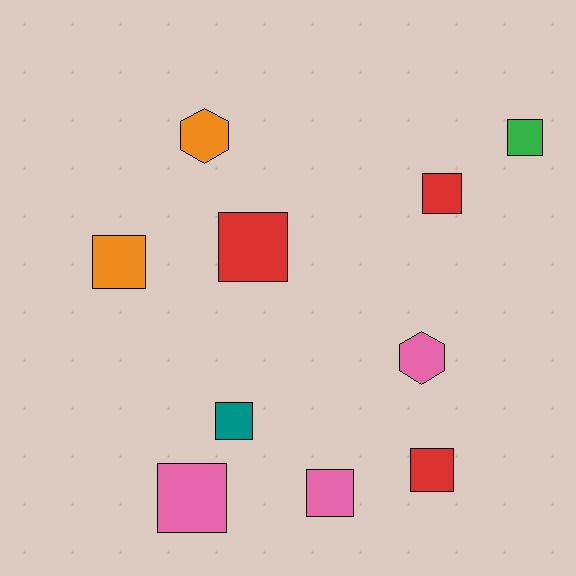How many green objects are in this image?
There is 1 green object.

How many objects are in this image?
There are 10 objects.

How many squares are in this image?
There are 8 squares.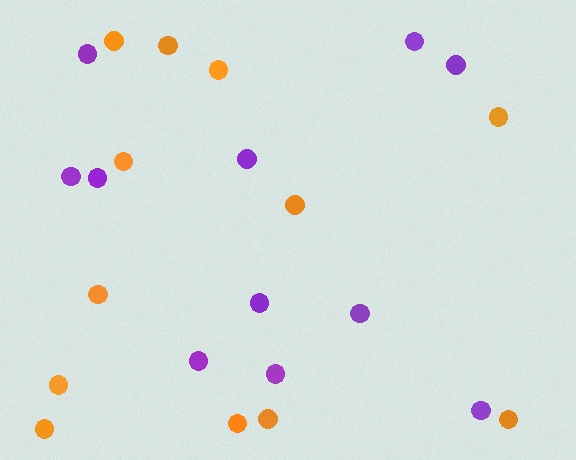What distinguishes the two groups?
There are 2 groups: one group of orange circles (12) and one group of purple circles (11).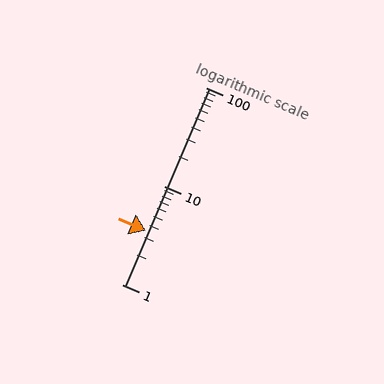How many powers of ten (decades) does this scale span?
The scale spans 2 decades, from 1 to 100.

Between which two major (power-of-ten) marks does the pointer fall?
The pointer is between 1 and 10.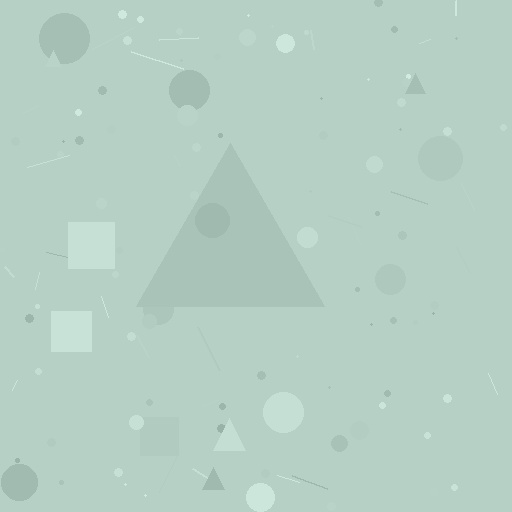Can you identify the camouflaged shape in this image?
The camouflaged shape is a triangle.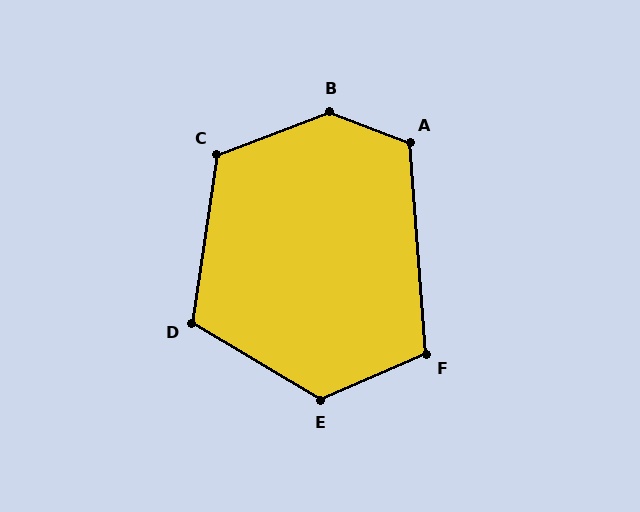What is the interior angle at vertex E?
Approximately 125 degrees (obtuse).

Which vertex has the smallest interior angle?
F, at approximately 109 degrees.